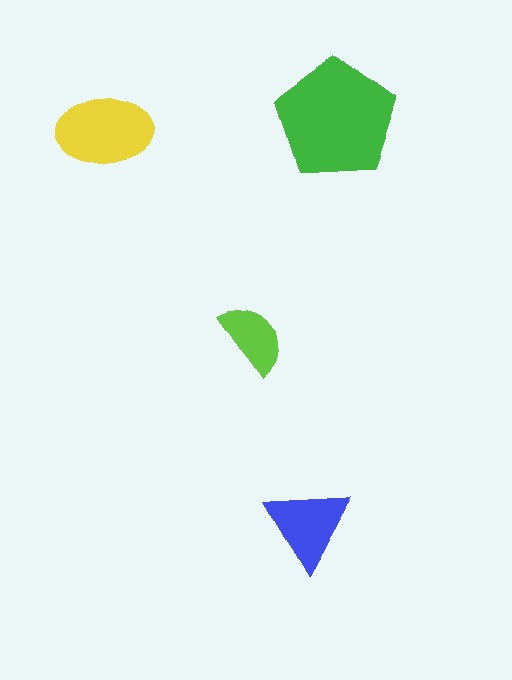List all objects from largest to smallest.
The green pentagon, the yellow ellipse, the blue triangle, the lime semicircle.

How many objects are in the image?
There are 4 objects in the image.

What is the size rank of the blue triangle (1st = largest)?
3rd.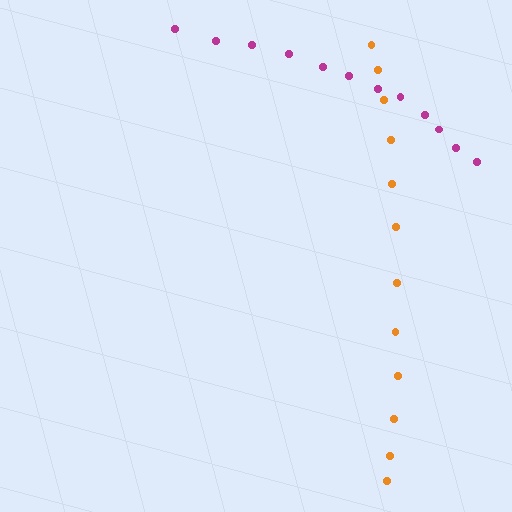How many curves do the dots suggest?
There are 2 distinct paths.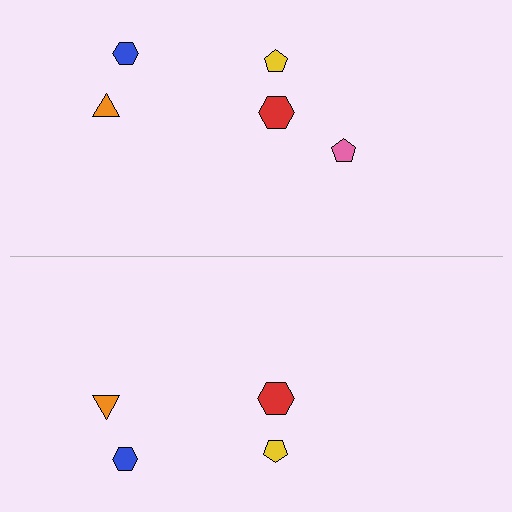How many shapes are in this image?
There are 9 shapes in this image.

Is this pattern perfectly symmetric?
No, the pattern is not perfectly symmetric. A pink pentagon is missing from the bottom side.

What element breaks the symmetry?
A pink pentagon is missing from the bottom side.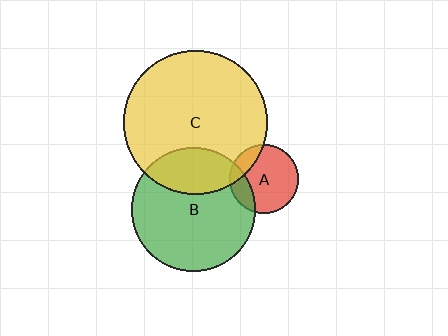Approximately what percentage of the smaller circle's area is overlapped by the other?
Approximately 15%.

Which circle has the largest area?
Circle C (yellow).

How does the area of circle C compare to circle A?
Approximately 4.3 times.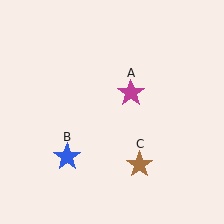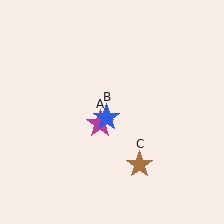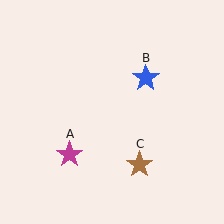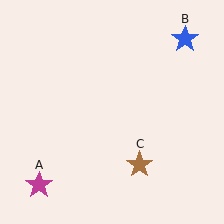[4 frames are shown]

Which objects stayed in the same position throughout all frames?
Brown star (object C) remained stationary.